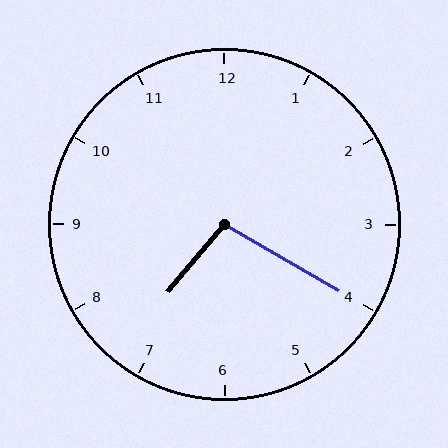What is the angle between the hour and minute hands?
Approximately 100 degrees.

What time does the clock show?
7:20.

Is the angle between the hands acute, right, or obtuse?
It is obtuse.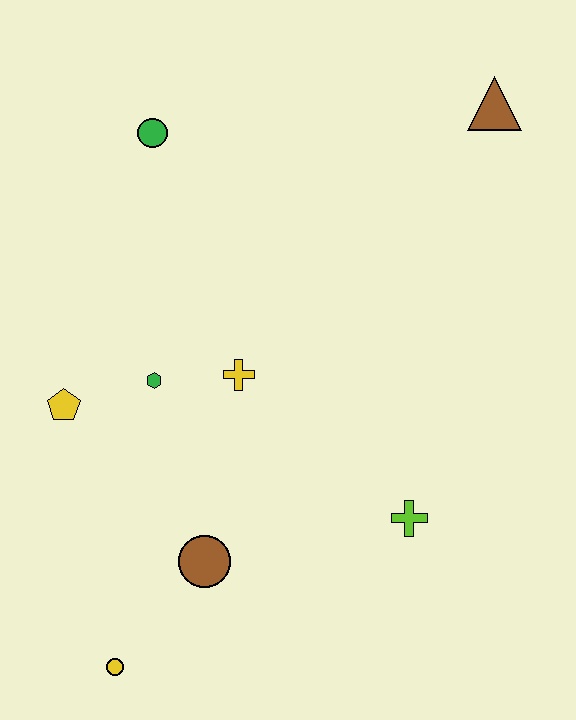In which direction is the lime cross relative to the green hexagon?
The lime cross is to the right of the green hexagon.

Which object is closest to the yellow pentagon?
The green hexagon is closest to the yellow pentagon.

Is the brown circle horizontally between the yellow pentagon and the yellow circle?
No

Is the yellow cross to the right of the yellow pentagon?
Yes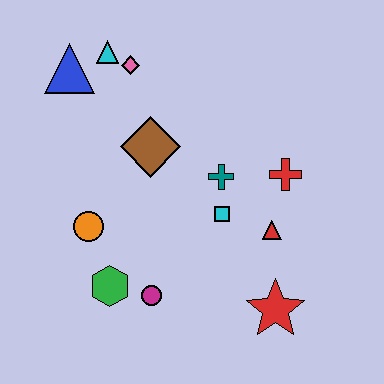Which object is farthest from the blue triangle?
The red star is farthest from the blue triangle.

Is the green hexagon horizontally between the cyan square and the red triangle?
No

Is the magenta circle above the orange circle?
No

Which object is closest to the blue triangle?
The cyan triangle is closest to the blue triangle.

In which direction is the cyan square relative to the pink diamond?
The cyan square is below the pink diamond.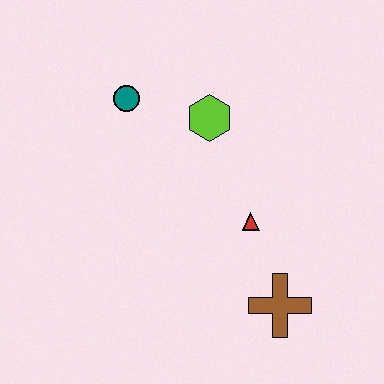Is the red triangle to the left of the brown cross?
Yes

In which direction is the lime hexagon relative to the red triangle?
The lime hexagon is above the red triangle.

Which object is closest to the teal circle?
The lime hexagon is closest to the teal circle.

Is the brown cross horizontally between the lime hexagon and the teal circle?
No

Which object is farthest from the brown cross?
The teal circle is farthest from the brown cross.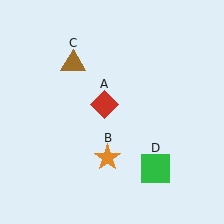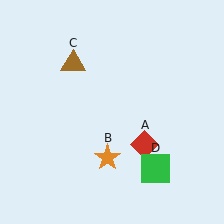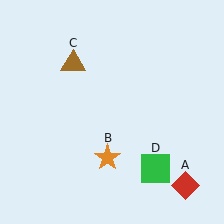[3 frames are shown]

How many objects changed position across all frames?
1 object changed position: red diamond (object A).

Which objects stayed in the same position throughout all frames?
Orange star (object B) and brown triangle (object C) and green square (object D) remained stationary.